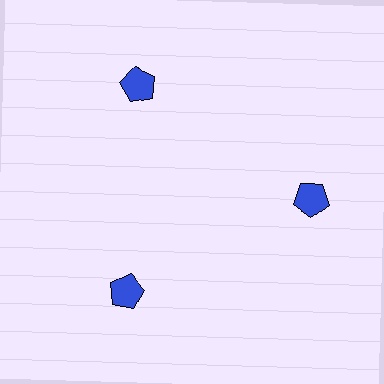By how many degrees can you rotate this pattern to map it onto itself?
The pattern maps onto itself every 120 degrees of rotation.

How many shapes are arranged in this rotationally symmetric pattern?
There are 3 shapes, arranged in 3 groups of 1.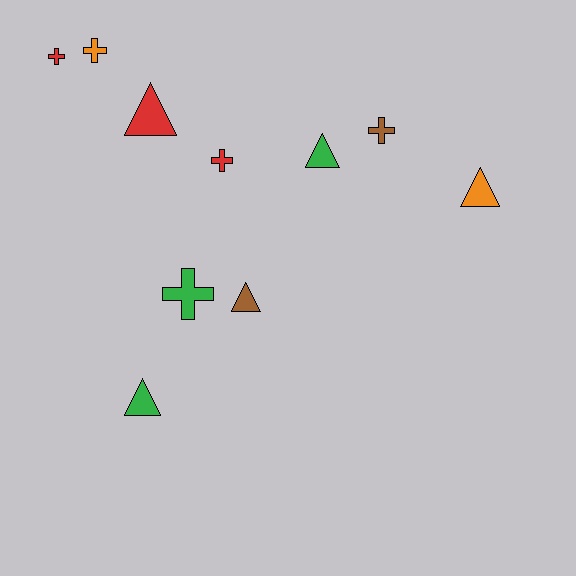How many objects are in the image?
There are 10 objects.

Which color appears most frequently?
Green, with 3 objects.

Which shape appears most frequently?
Triangle, with 5 objects.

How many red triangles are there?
There is 1 red triangle.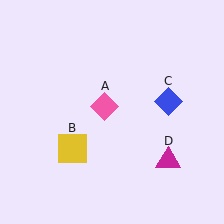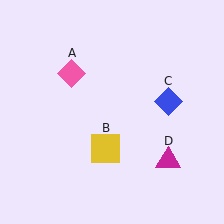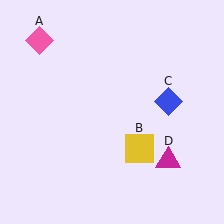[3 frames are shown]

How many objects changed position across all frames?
2 objects changed position: pink diamond (object A), yellow square (object B).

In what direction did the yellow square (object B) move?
The yellow square (object B) moved right.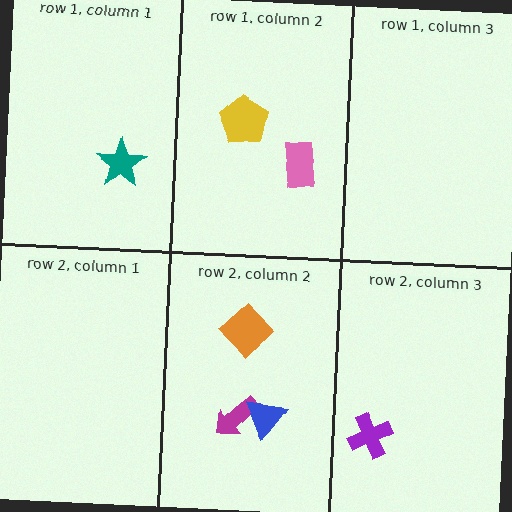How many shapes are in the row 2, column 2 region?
3.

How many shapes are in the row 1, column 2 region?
2.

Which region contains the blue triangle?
The row 2, column 2 region.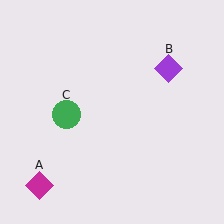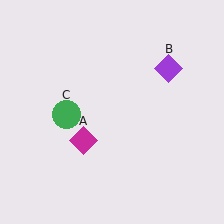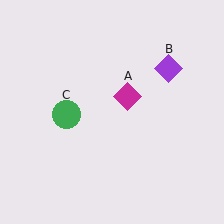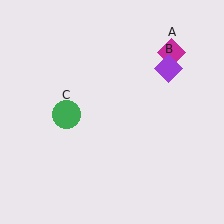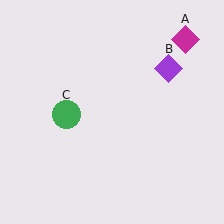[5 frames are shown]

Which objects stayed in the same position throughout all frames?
Purple diamond (object B) and green circle (object C) remained stationary.